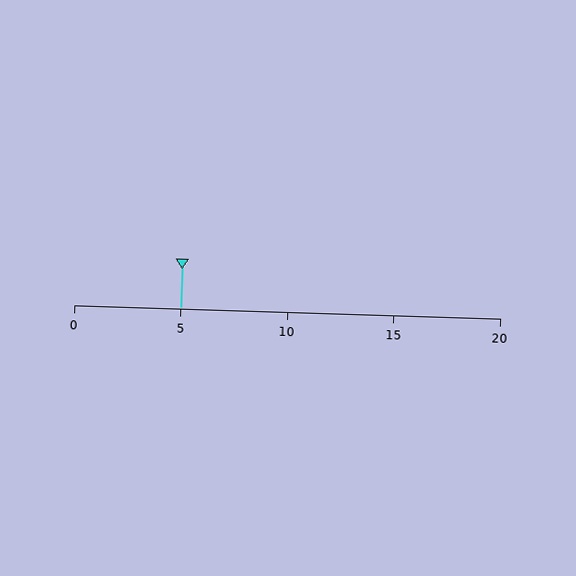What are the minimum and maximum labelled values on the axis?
The axis runs from 0 to 20.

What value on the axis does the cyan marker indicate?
The marker indicates approximately 5.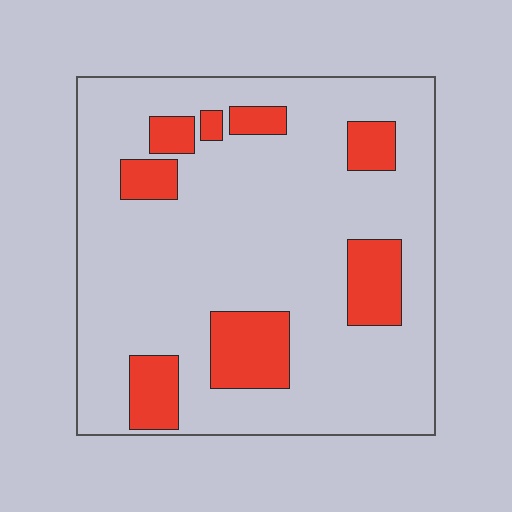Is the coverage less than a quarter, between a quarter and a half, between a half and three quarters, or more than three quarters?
Less than a quarter.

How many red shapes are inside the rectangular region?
8.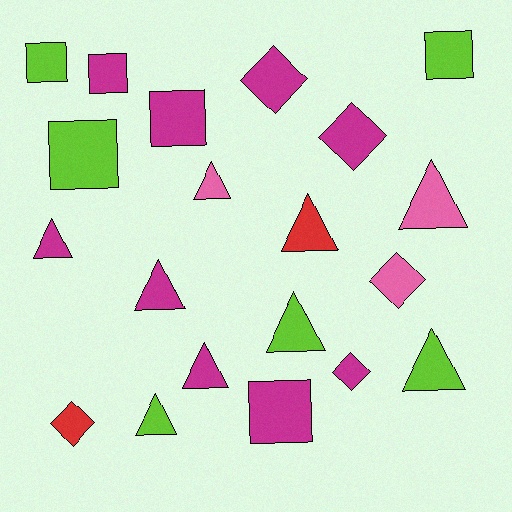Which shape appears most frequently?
Triangle, with 9 objects.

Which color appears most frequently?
Magenta, with 9 objects.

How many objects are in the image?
There are 20 objects.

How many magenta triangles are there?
There are 3 magenta triangles.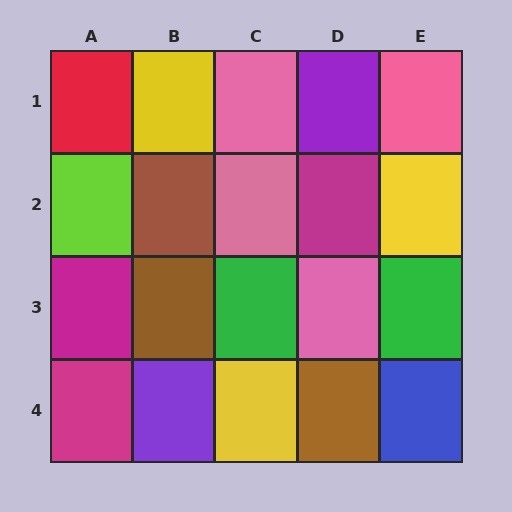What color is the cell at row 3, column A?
Magenta.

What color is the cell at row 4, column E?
Blue.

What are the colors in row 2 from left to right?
Lime, brown, pink, magenta, yellow.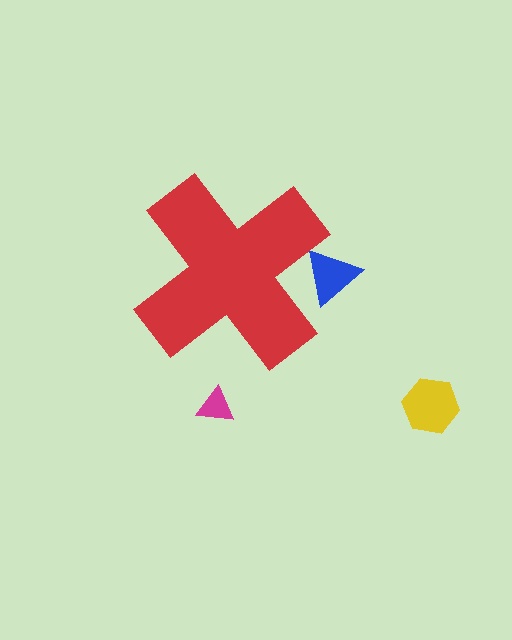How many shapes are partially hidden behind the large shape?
1 shape is partially hidden.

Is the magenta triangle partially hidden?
No, the magenta triangle is fully visible.